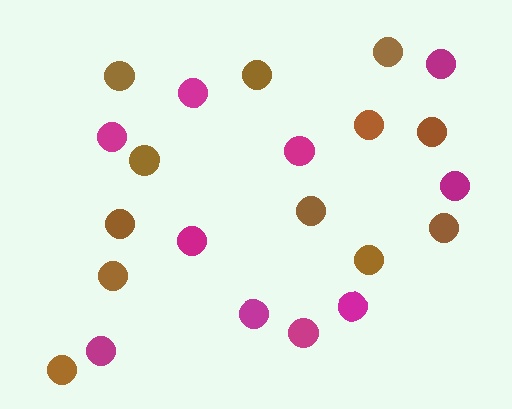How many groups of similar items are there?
There are 2 groups: one group of brown circles (12) and one group of magenta circles (10).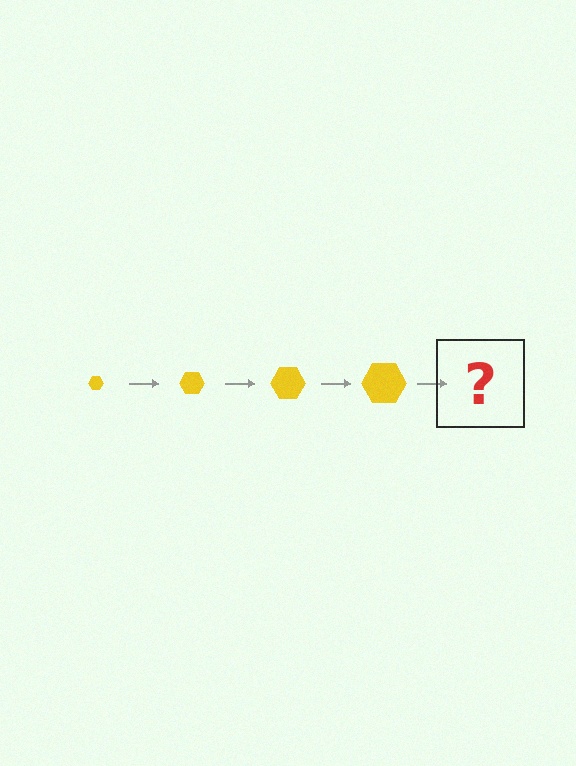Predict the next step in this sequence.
The next step is a yellow hexagon, larger than the previous one.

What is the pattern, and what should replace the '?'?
The pattern is that the hexagon gets progressively larger each step. The '?' should be a yellow hexagon, larger than the previous one.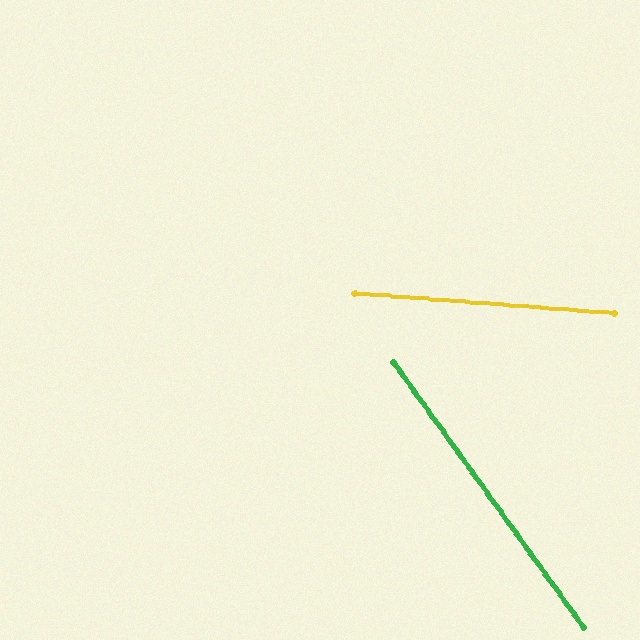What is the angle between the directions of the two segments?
Approximately 50 degrees.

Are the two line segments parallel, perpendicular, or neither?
Neither parallel nor perpendicular — they differ by about 50°.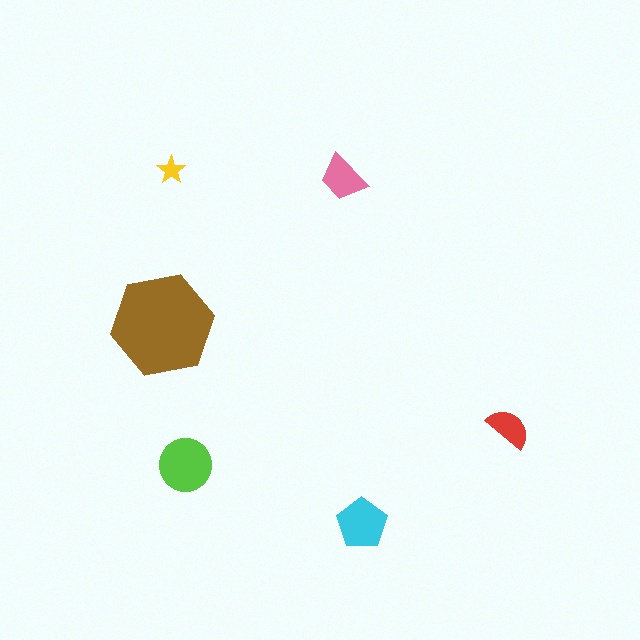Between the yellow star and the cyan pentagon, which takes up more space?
The cyan pentagon.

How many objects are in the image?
There are 6 objects in the image.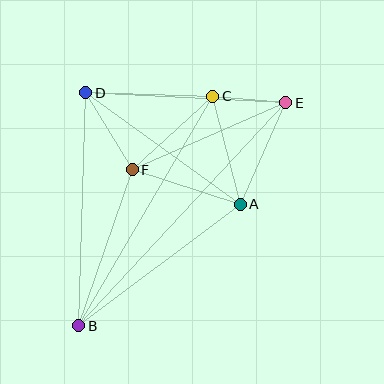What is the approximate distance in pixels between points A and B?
The distance between A and B is approximately 202 pixels.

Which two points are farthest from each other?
Points B and E are farthest from each other.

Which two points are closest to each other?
Points C and E are closest to each other.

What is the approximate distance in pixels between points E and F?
The distance between E and F is approximately 168 pixels.